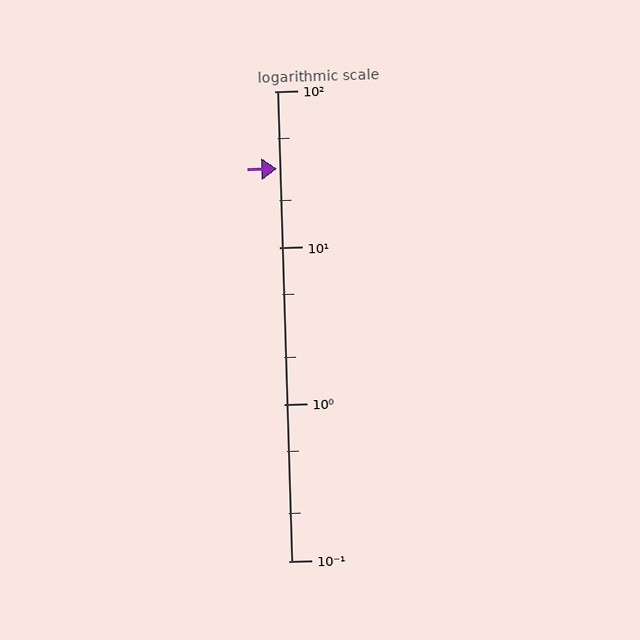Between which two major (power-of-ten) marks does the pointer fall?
The pointer is between 10 and 100.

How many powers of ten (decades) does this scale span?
The scale spans 3 decades, from 0.1 to 100.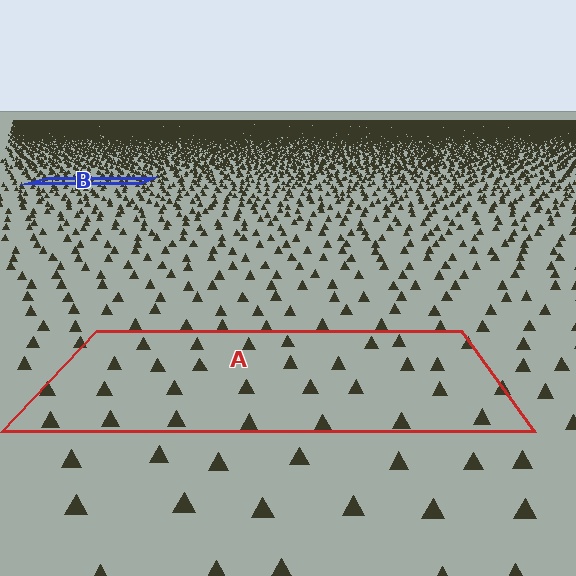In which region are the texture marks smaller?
The texture marks are smaller in region B, because it is farther away.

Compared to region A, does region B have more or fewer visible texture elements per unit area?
Region B has more texture elements per unit area — they are packed more densely because it is farther away.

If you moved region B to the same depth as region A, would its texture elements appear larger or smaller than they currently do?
They would appear larger. At a closer depth, the same texture elements are projected at a bigger on-screen size.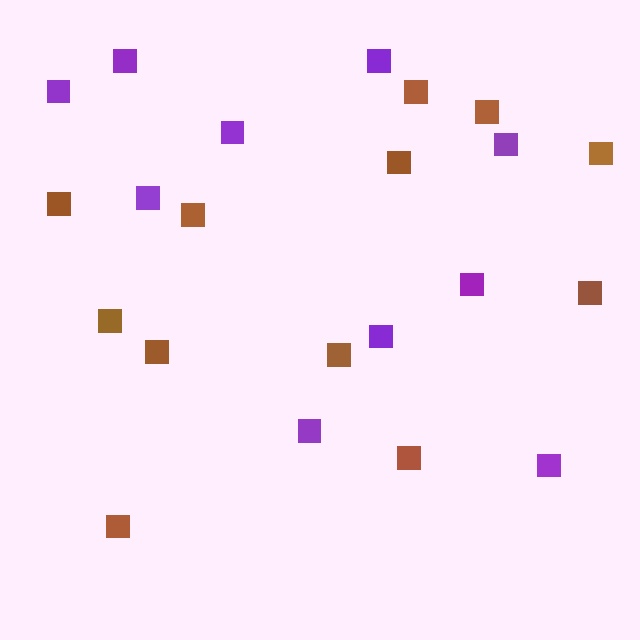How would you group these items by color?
There are 2 groups: one group of purple squares (10) and one group of brown squares (12).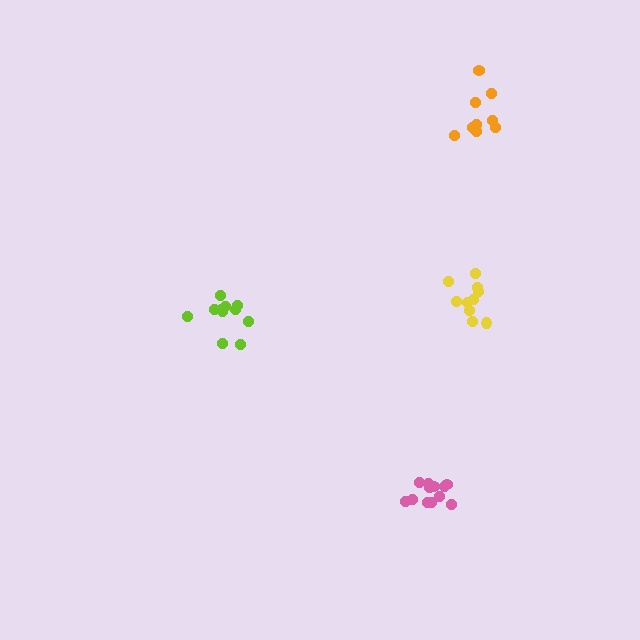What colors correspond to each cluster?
The clusters are colored: yellow, lime, pink, orange.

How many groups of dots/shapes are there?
There are 4 groups.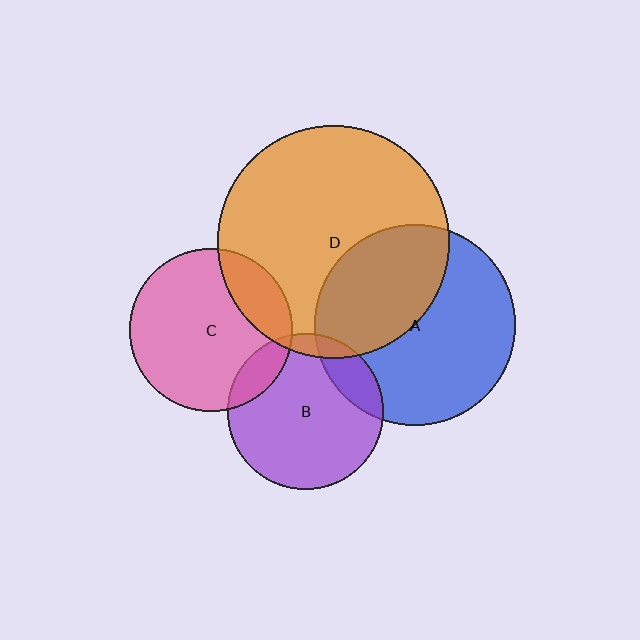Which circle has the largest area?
Circle D (orange).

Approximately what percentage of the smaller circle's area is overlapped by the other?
Approximately 20%.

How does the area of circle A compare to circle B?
Approximately 1.7 times.